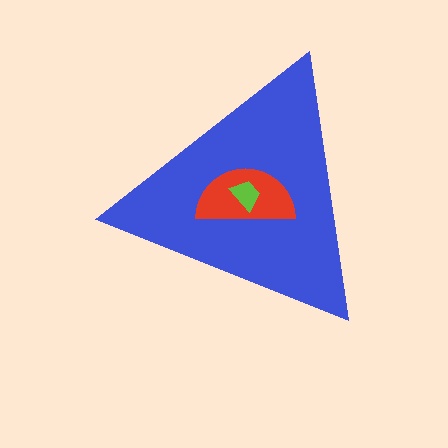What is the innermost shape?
The lime trapezoid.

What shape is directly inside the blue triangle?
The red semicircle.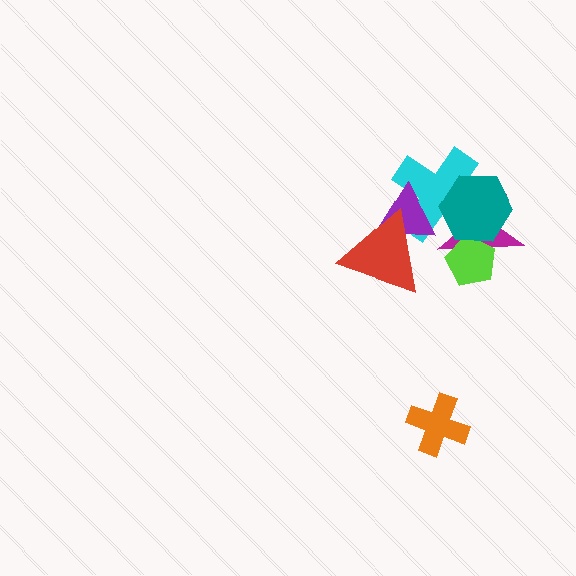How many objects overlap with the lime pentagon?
2 objects overlap with the lime pentagon.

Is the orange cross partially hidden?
No, no other shape covers it.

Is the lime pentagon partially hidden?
Yes, it is partially covered by another shape.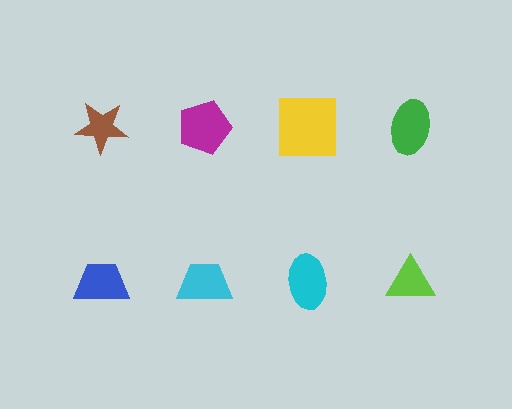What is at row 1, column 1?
A brown star.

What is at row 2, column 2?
A cyan trapezoid.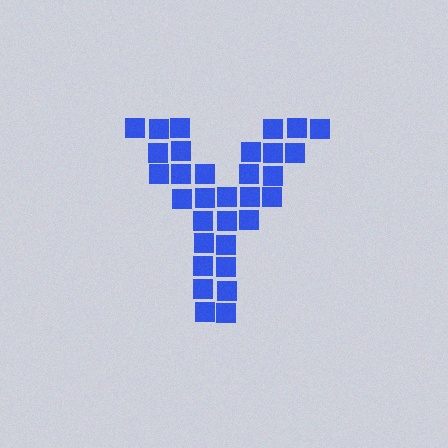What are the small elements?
The small elements are squares.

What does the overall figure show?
The overall figure shows the letter Y.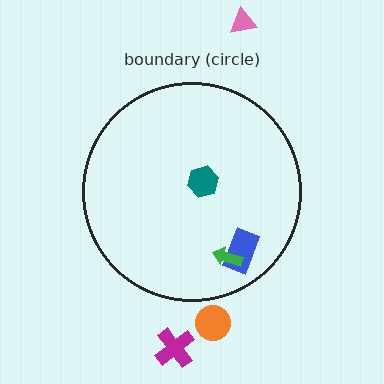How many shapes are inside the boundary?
3 inside, 3 outside.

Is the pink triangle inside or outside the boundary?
Outside.